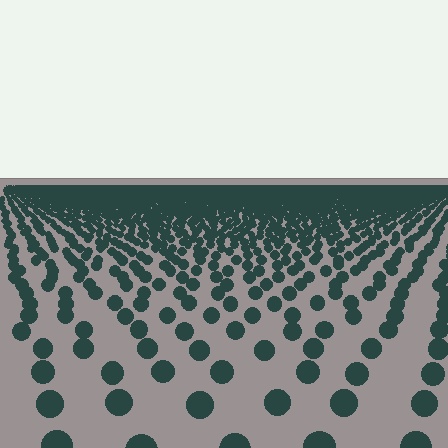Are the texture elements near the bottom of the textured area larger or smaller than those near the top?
Larger. Near the bottom, elements are closer to the viewer and appear at a bigger on-screen size.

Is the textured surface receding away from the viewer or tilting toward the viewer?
The surface is receding away from the viewer. Texture elements get smaller and denser toward the top.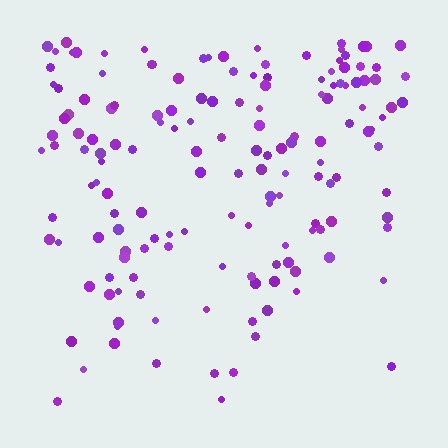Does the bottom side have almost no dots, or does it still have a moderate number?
Still a moderate number, just noticeably fewer than the top.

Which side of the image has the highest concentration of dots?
The top.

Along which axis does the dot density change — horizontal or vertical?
Vertical.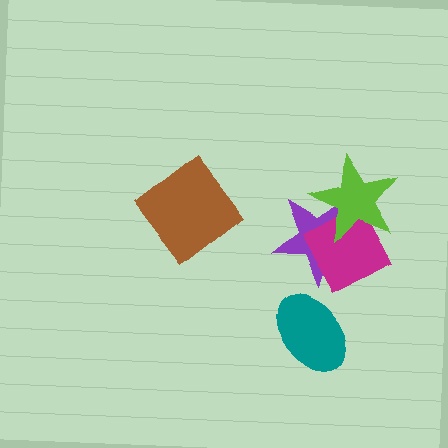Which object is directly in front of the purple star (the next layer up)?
The magenta square is directly in front of the purple star.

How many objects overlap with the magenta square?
2 objects overlap with the magenta square.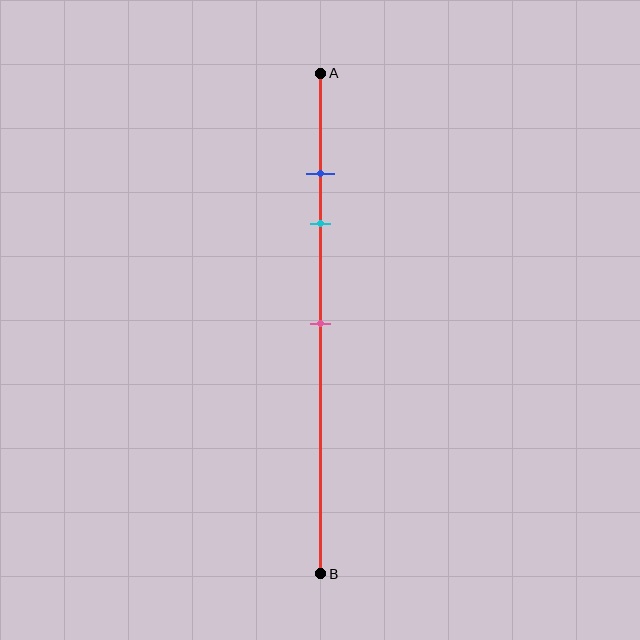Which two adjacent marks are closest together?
The blue and cyan marks are the closest adjacent pair.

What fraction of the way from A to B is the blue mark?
The blue mark is approximately 20% (0.2) of the way from A to B.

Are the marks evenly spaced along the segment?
No, the marks are not evenly spaced.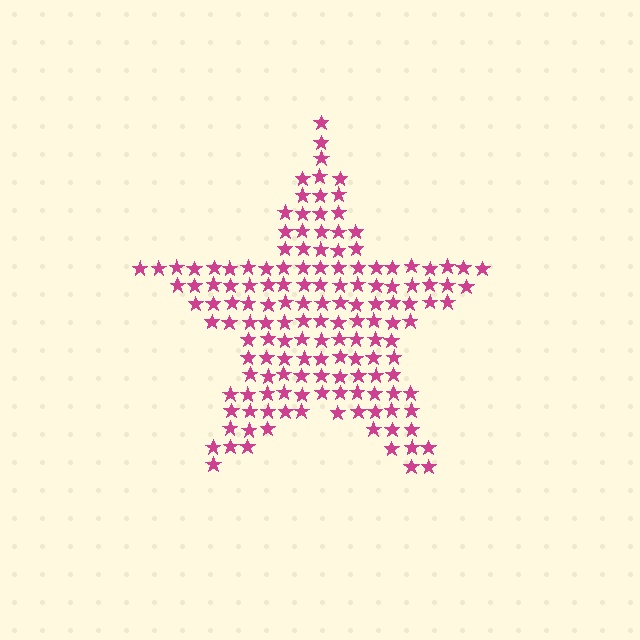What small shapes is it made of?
It is made of small stars.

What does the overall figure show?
The overall figure shows a star.